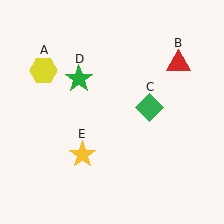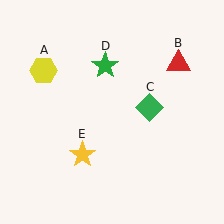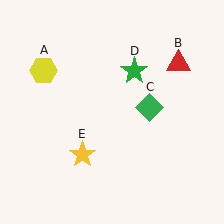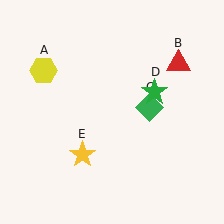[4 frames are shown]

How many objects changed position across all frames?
1 object changed position: green star (object D).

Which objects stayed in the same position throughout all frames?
Yellow hexagon (object A) and red triangle (object B) and green diamond (object C) and yellow star (object E) remained stationary.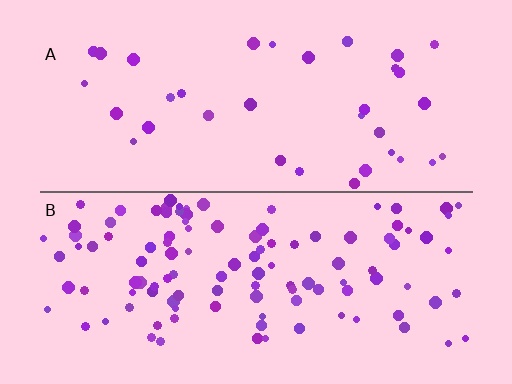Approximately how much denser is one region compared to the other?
Approximately 3.2× — region B over region A.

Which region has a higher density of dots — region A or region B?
B (the bottom).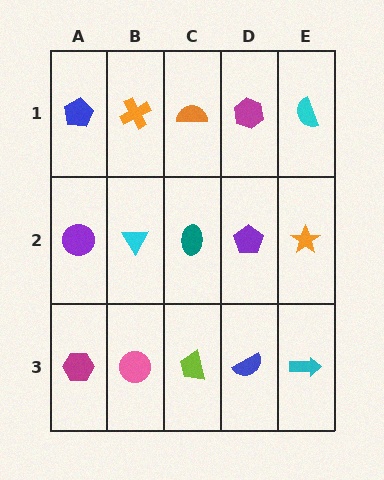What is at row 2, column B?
A cyan triangle.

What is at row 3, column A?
A magenta hexagon.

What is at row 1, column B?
An orange cross.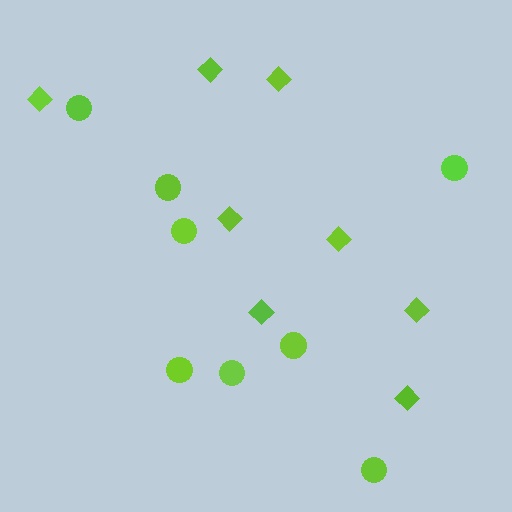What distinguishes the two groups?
There are 2 groups: one group of circles (8) and one group of diamonds (8).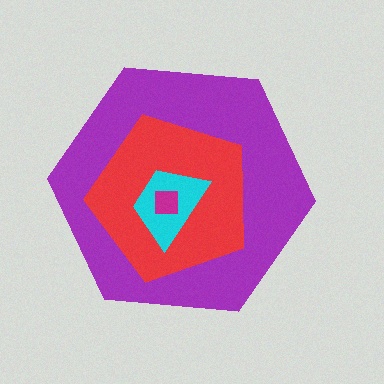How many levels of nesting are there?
4.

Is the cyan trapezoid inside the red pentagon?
Yes.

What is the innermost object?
The magenta square.